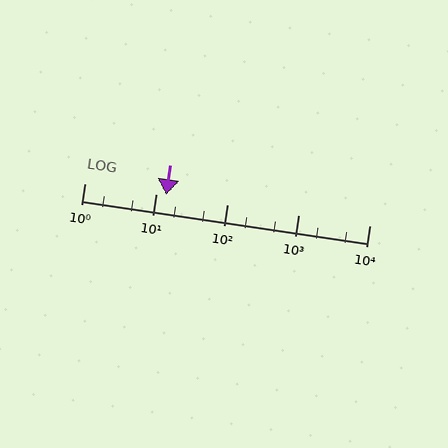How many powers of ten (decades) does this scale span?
The scale spans 4 decades, from 1 to 10000.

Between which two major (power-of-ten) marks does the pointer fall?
The pointer is between 10 and 100.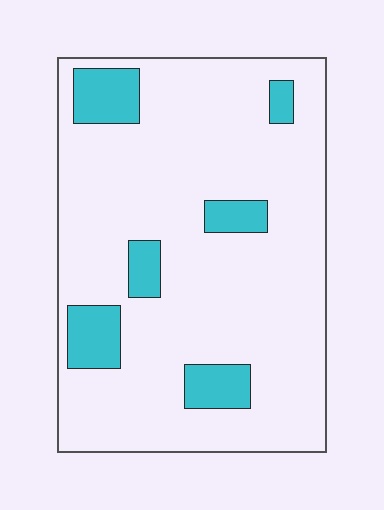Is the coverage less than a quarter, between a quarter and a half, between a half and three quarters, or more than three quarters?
Less than a quarter.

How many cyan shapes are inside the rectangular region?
6.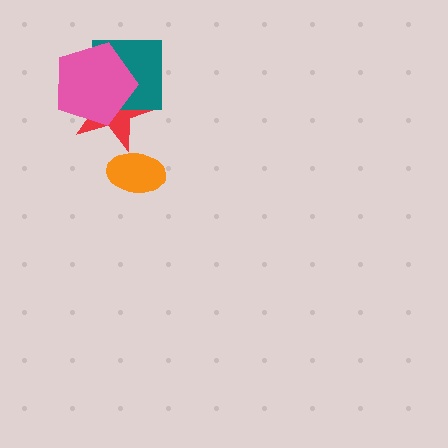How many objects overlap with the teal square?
2 objects overlap with the teal square.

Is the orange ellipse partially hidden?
No, no other shape covers it.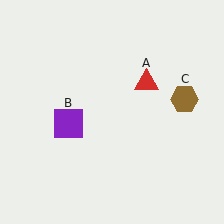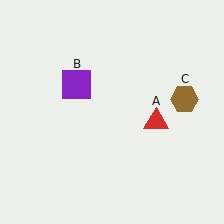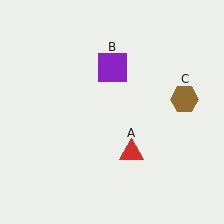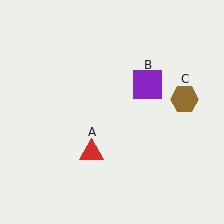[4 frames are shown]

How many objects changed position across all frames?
2 objects changed position: red triangle (object A), purple square (object B).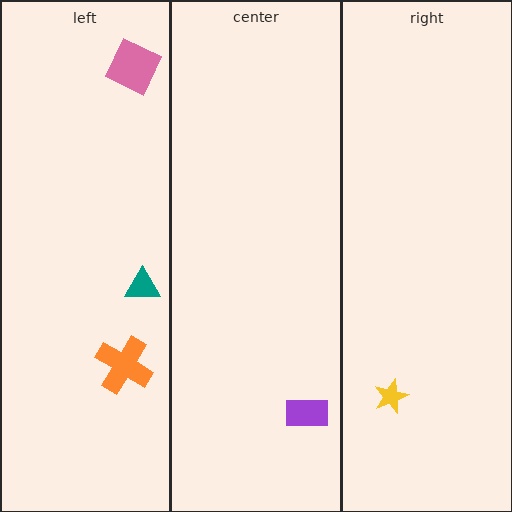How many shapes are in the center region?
1.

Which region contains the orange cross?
The left region.